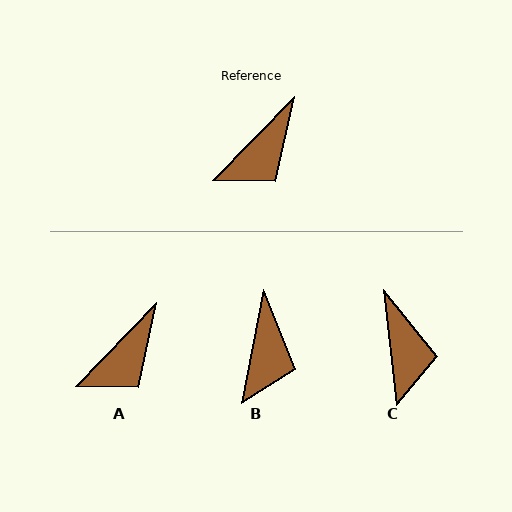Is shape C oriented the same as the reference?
No, it is off by about 51 degrees.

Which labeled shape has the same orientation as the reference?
A.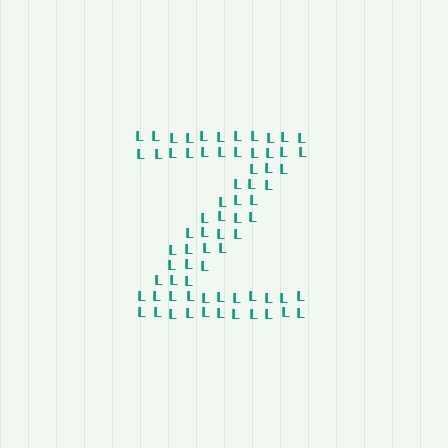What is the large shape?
The large shape is the letter Z.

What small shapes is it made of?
It is made of small letter L's.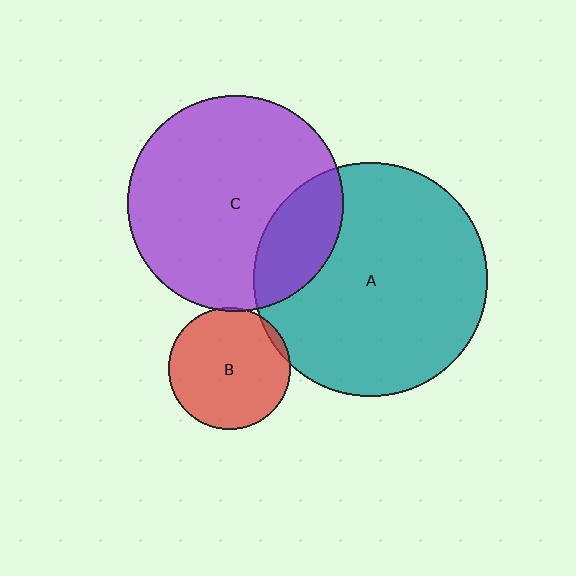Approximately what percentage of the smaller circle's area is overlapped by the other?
Approximately 20%.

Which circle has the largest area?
Circle A (teal).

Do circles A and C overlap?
Yes.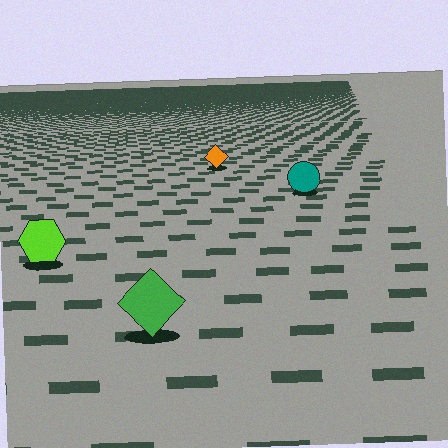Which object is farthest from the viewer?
The orange diamond is farthest from the viewer. It appears smaller and the ground texture around it is denser.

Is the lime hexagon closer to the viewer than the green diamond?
No. The green diamond is closer — you can tell from the texture gradient: the ground texture is coarser near it.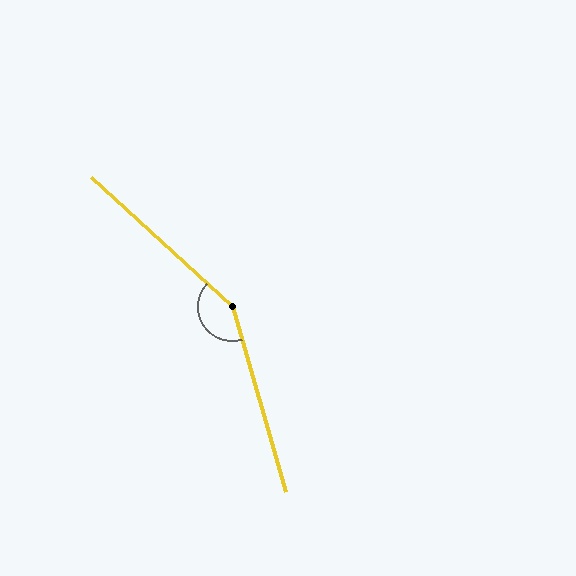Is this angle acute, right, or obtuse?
It is obtuse.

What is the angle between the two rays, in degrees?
Approximately 149 degrees.